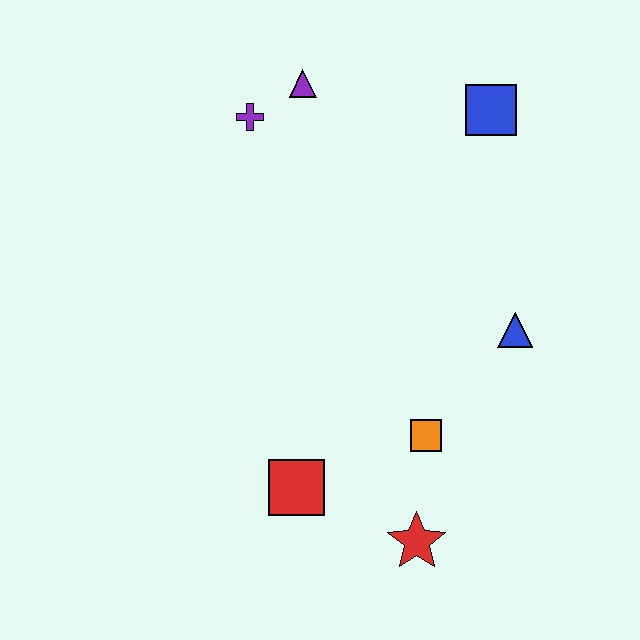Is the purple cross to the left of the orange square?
Yes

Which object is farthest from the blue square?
The red star is farthest from the blue square.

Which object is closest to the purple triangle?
The purple cross is closest to the purple triangle.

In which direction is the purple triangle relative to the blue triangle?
The purple triangle is above the blue triangle.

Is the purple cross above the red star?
Yes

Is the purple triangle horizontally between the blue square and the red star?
No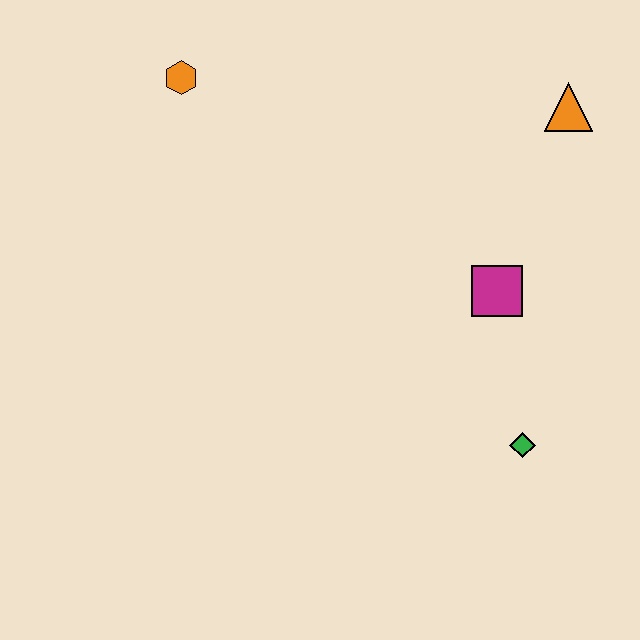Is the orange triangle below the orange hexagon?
Yes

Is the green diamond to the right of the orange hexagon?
Yes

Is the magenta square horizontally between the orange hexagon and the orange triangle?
Yes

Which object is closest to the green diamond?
The magenta square is closest to the green diamond.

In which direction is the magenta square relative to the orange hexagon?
The magenta square is to the right of the orange hexagon.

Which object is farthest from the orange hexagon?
The green diamond is farthest from the orange hexagon.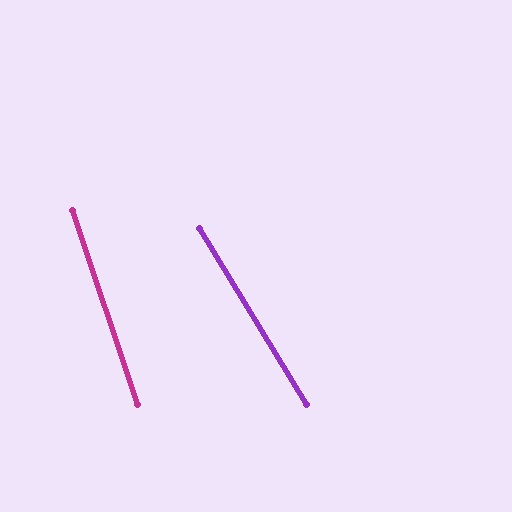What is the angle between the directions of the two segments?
Approximately 13 degrees.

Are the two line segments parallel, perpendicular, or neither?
Neither parallel nor perpendicular — they differ by about 13°.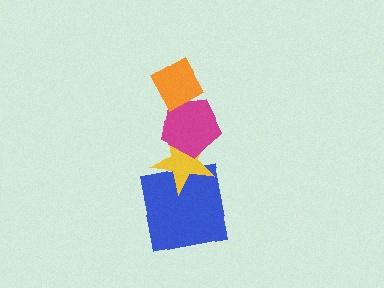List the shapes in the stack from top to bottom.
From top to bottom: the orange diamond, the magenta pentagon, the yellow star, the blue square.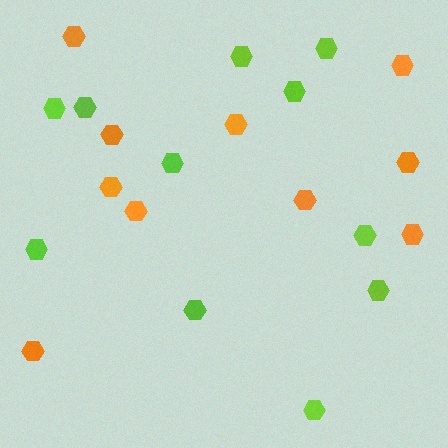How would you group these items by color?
There are 2 groups: one group of orange hexagons (10) and one group of lime hexagons (11).